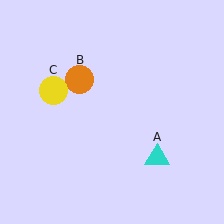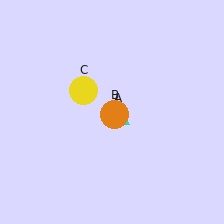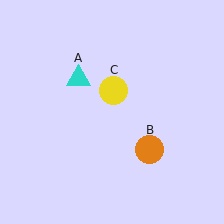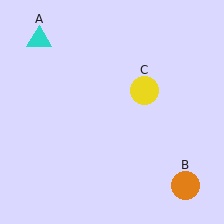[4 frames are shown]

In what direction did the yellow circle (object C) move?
The yellow circle (object C) moved right.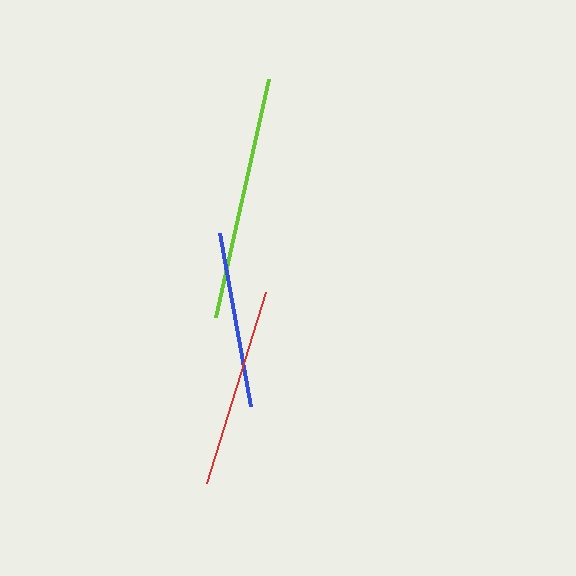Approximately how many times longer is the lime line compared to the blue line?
The lime line is approximately 1.4 times the length of the blue line.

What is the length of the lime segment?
The lime segment is approximately 244 pixels long.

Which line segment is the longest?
The lime line is the longest at approximately 244 pixels.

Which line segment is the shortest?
The blue line is the shortest at approximately 176 pixels.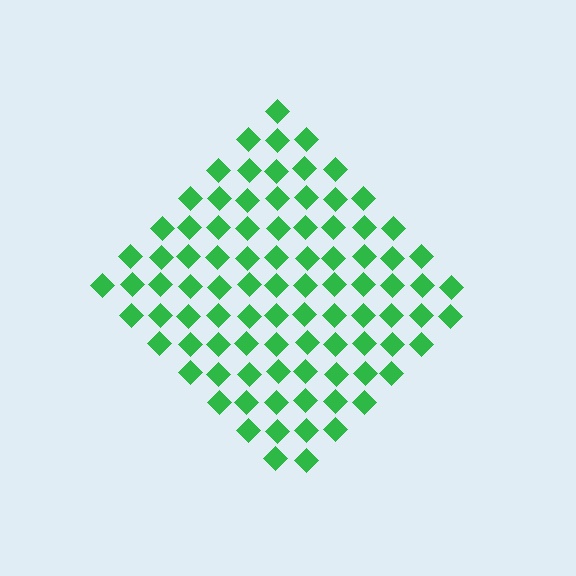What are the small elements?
The small elements are diamonds.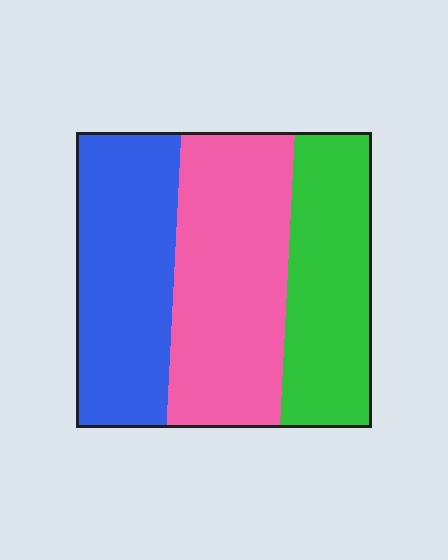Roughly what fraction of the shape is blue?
Blue covers about 35% of the shape.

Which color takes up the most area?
Pink, at roughly 40%.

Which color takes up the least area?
Green, at roughly 30%.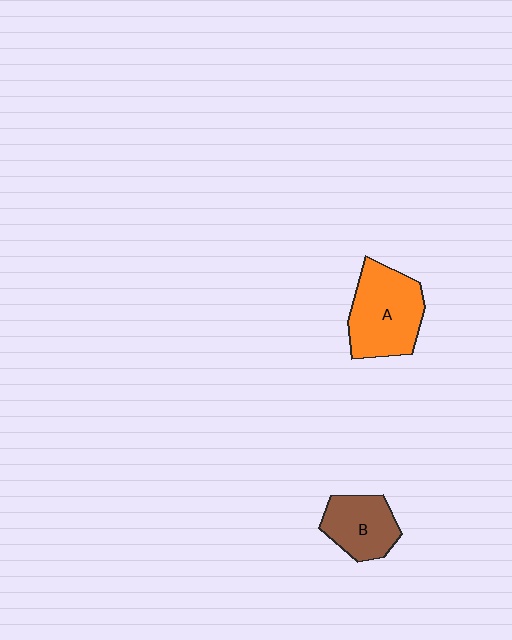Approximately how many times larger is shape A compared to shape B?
Approximately 1.5 times.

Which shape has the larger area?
Shape A (orange).